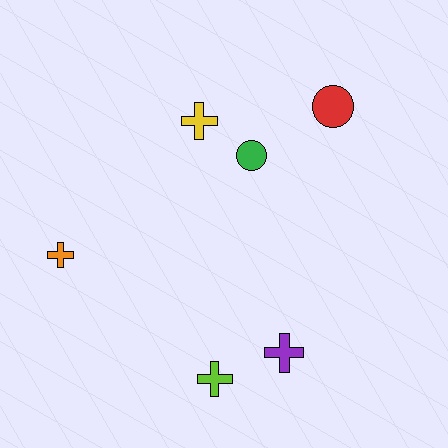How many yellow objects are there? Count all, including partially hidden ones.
There is 1 yellow object.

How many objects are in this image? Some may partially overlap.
There are 6 objects.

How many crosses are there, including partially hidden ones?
There are 4 crosses.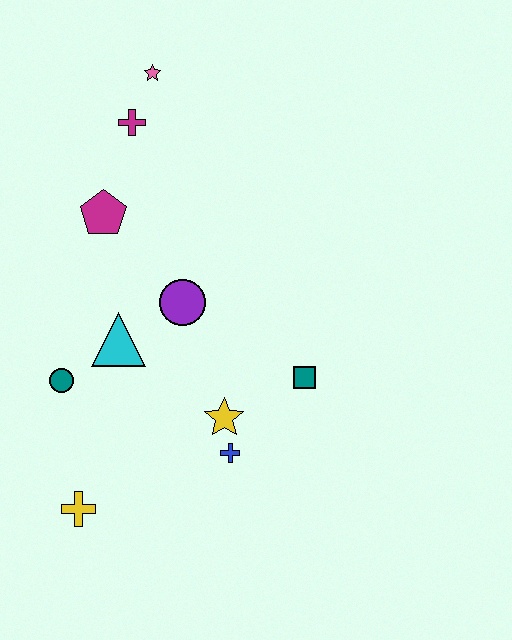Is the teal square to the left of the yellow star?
No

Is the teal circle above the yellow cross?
Yes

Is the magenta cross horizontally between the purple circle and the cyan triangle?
Yes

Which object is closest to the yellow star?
The blue cross is closest to the yellow star.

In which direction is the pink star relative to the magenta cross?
The pink star is above the magenta cross.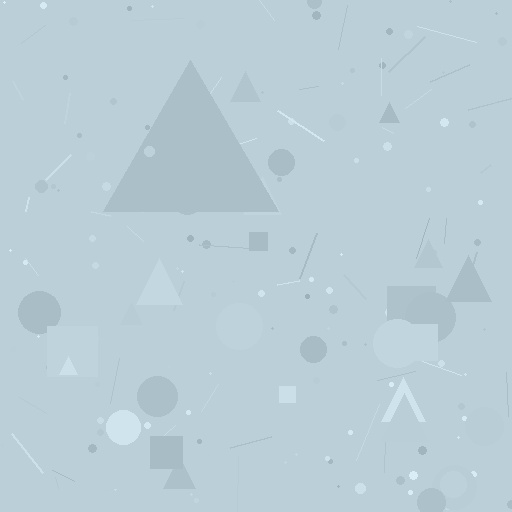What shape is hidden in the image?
A triangle is hidden in the image.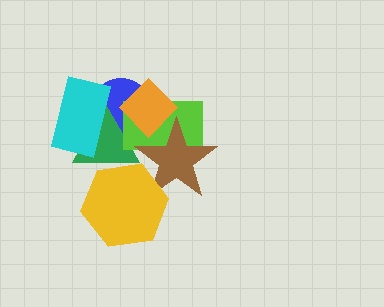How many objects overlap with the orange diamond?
4 objects overlap with the orange diamond.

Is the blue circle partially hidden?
Yes, it is partially covered by another shape.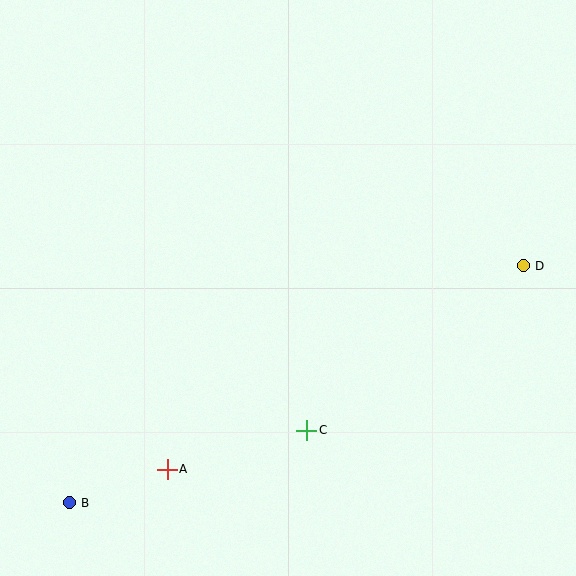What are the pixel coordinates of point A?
Point A is at (167, 469).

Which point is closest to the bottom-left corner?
Point B is closest to the bottom-left corner.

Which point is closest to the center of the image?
Point C at (307, 430) is closest to the center.